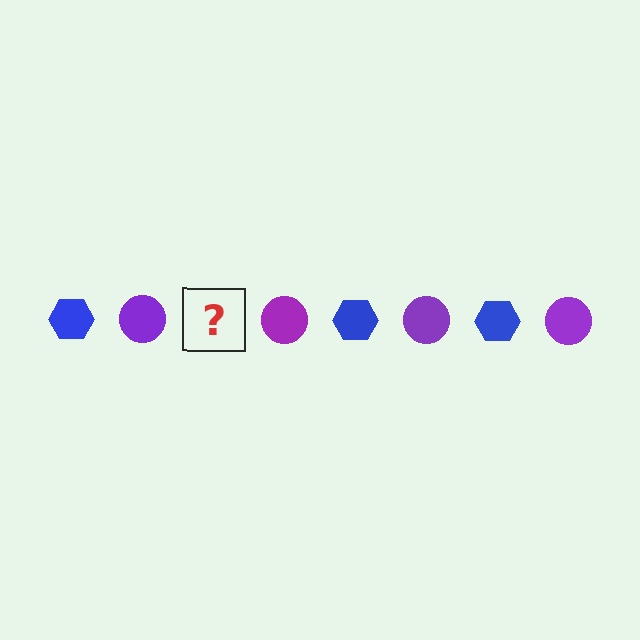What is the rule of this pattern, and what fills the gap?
The rule is that the pattern alternates between blue hexagon and purple circle. The gap should be filled with a blue hexagon.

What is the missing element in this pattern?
The missing element is a blue hexagon.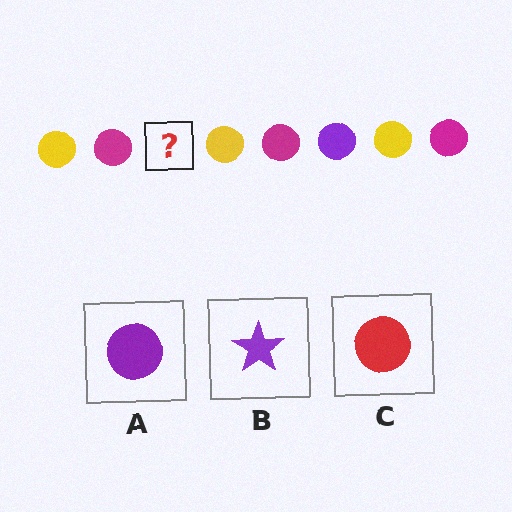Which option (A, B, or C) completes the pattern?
A.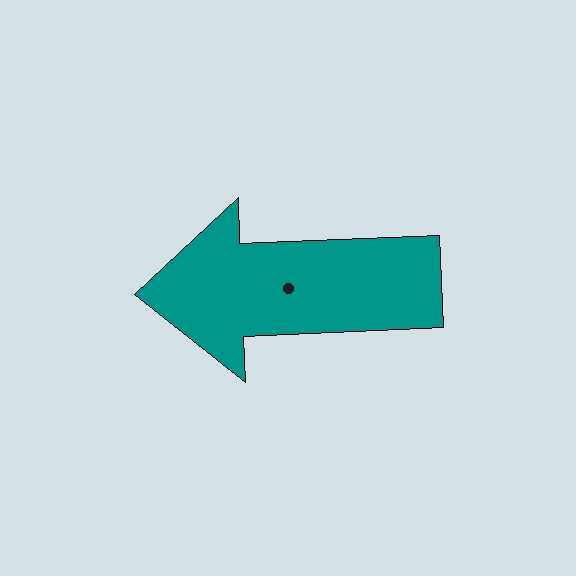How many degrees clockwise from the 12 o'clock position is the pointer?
Approximately 268 degrees.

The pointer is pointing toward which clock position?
Roughly 9 o'clock.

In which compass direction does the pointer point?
West.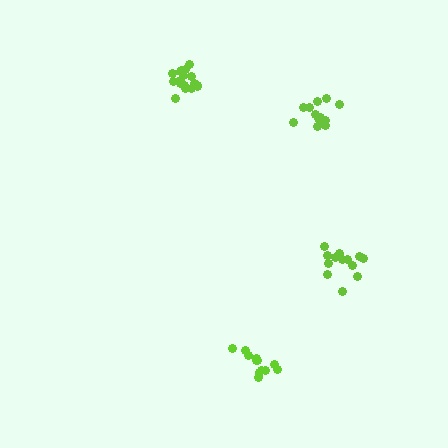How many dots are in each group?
Group 1: 13 dots, Group 2: 13 dots, Group 3: 17 dots, Group 4: 13 dots (56 total).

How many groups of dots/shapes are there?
There are 4 groups.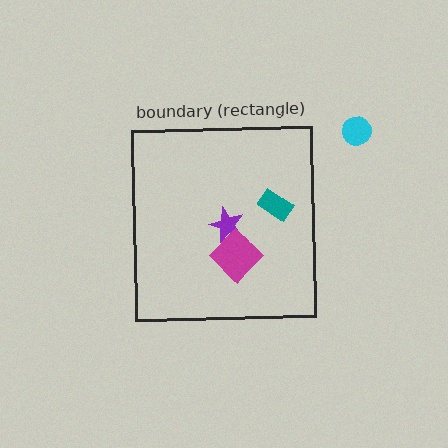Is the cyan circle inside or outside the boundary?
Outside.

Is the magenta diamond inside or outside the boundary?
Inside.